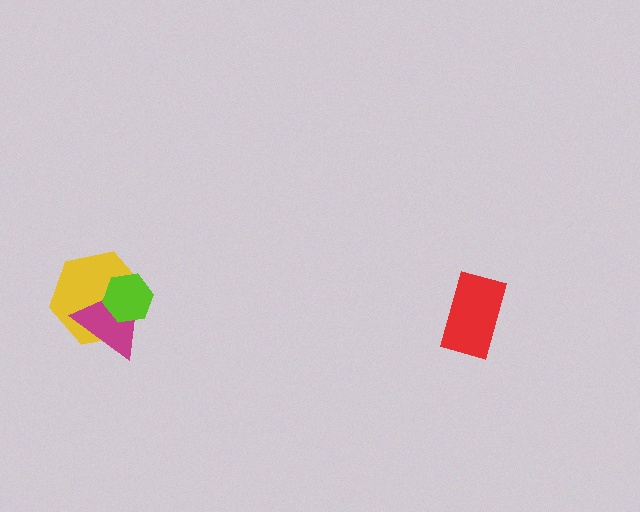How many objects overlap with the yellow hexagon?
2 objects overlap with the yellow hexagon.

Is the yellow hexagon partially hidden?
Yes, it is partially covered by another shape.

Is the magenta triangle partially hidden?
Yes, it is partially covered by another shape.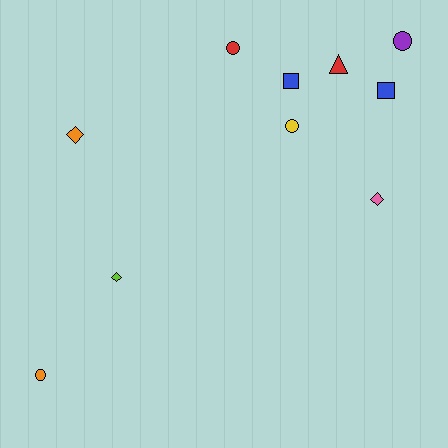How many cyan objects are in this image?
There are no cyan objects.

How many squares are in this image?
There are 2 squares.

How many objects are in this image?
There are 10 objects.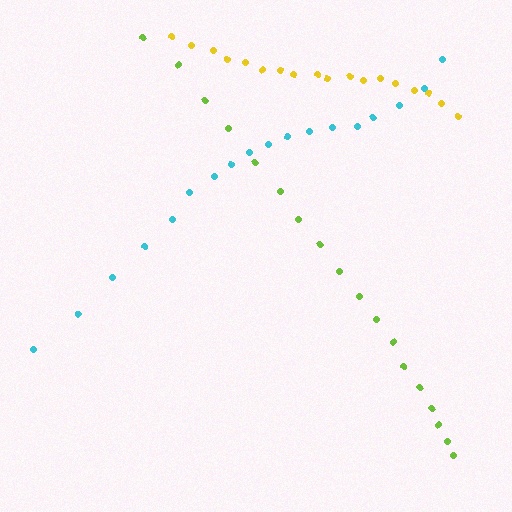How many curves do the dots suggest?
There are 3 distinct paths.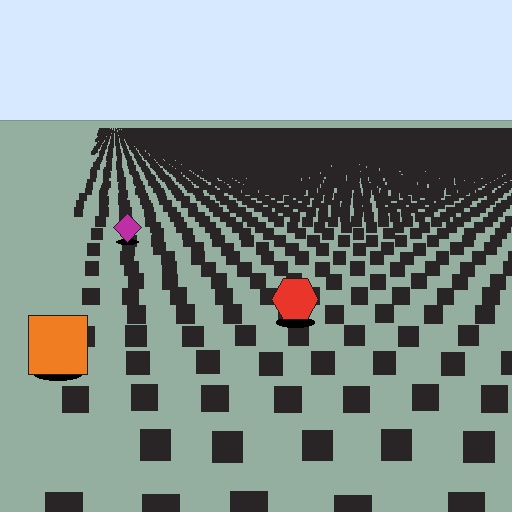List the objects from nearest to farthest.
From nearest to farthest: the orange square, the red hexagon, the magenta diamond.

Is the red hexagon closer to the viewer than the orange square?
No. The orange square is closer — you can tell from the texture gradient: the ground texture is coarser near it.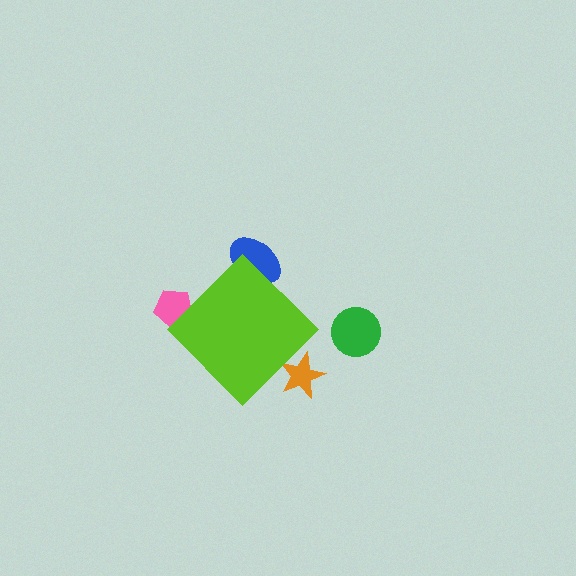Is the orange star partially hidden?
Yes, the orange star is partially hidden behind the lime diamond.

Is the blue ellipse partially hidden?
Yes, the blue ellipse is partially hidden behind the lime diamond.